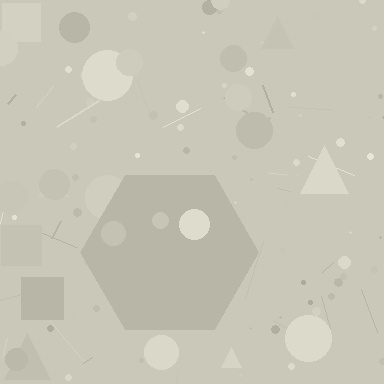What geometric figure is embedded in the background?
A hexagon is embedded in the background.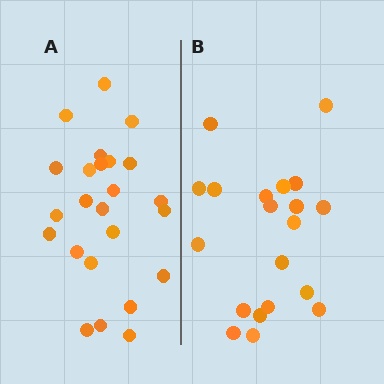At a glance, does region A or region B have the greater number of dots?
Region A (the left region) has more dots.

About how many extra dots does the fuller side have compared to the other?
Region A has about 4 more dots than region B.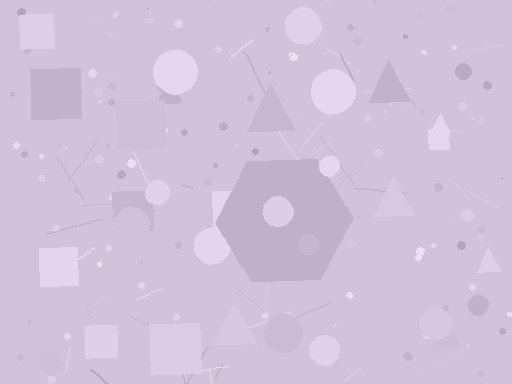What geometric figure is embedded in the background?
A hexagon is embedded in the background.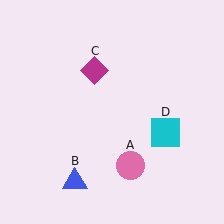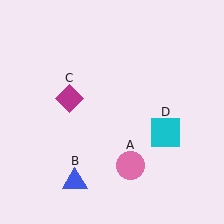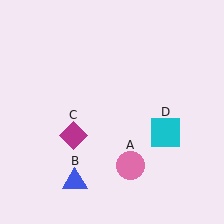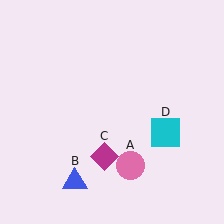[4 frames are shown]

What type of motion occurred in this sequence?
The magenta diamond (object C) rotated counterclockwise around the center of the scene.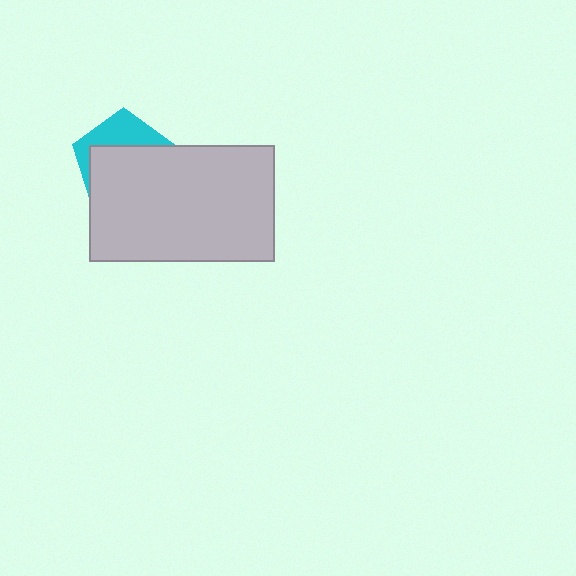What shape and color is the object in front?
The object in front is a light gray rectangle.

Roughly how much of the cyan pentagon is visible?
A small part of it is visible (roughly 35%).